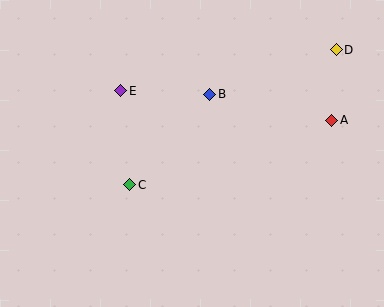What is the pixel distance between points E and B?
The distance between E and B is 89 pixels.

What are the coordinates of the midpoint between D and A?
The midpoint between D and A is at (334, 85).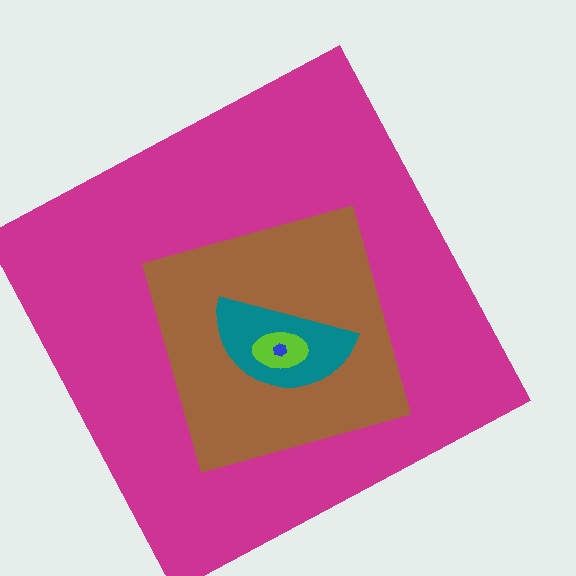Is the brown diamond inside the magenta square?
Yes.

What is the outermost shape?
The magenta square.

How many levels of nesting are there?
5.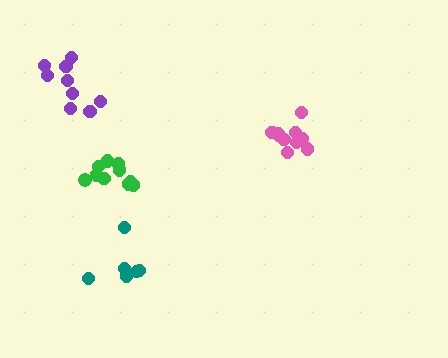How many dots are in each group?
Group 1: 6 dots, Group 2: 10 dots, Group 3: 10 dots, Group 4: 9 dots (35 total).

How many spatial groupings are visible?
There are 4 spatial groupings.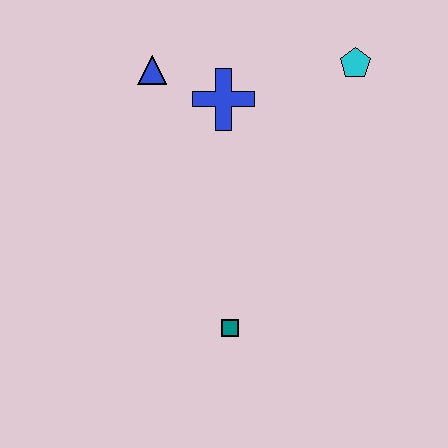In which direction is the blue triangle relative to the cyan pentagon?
The blue triangle is to the left of the cyan pentagon.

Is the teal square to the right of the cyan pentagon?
No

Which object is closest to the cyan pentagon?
The blue cross is closest to the cyan pentagon.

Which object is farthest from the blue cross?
The teal square is farthest from the blue cross.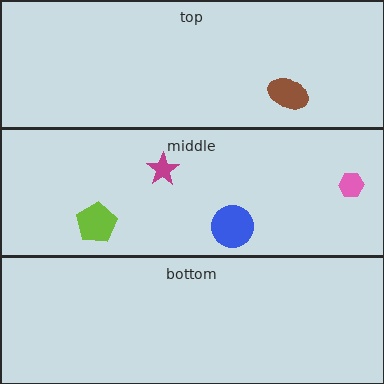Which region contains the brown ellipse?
The top region.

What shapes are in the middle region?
The pink hexagon, the magenta star, the lime pentagon, the blue circle.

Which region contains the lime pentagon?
The middle region.